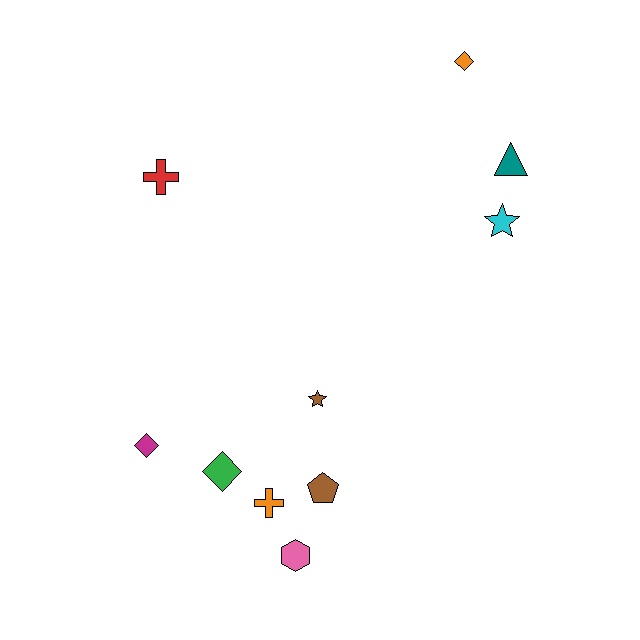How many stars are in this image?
There are 2 stars.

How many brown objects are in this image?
There are 2 brown objects.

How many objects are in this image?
There are 10 objects.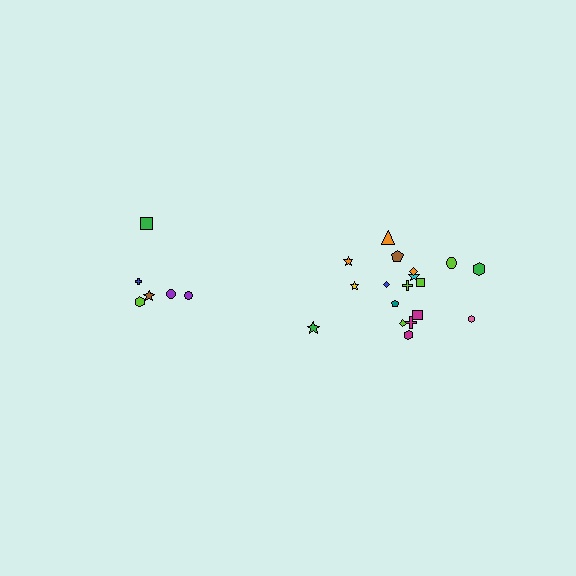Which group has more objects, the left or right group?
The right group.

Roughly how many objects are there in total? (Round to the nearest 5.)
Roughly 25 objects in total.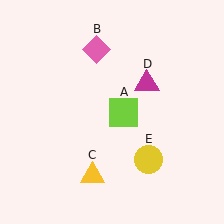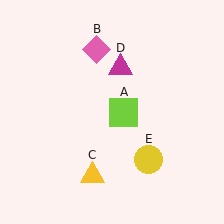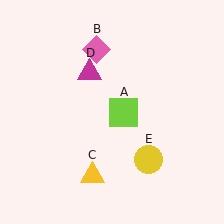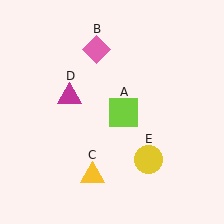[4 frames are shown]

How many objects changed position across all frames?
1 object changed position: magenta triangle (object D).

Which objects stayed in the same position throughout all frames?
Lime square (object A) and pink diamond (object B) and yellow triangle (object C) and yellow circle (object E) remained stationary.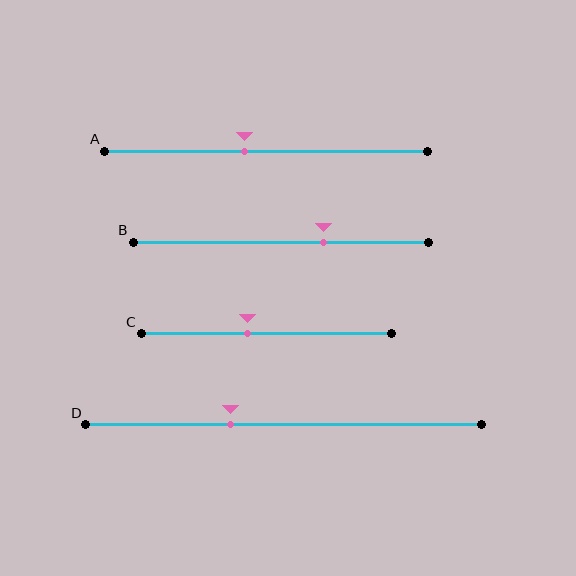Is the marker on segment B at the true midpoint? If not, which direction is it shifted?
No, the marker on segment B is shifted to the right by about 14% of the segment length.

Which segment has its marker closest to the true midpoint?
Segment A has its marker closest to the true midpoint.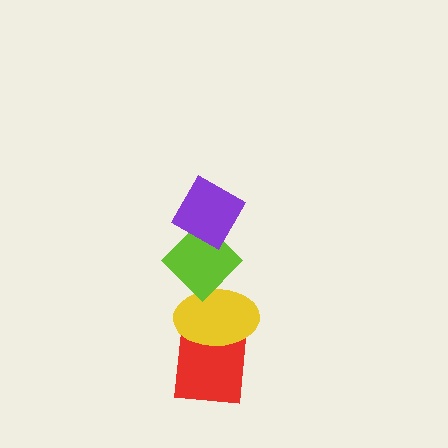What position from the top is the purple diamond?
The purple diamond is 1st from the top.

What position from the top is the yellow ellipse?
The yellow ellipse is 3rd from the top.